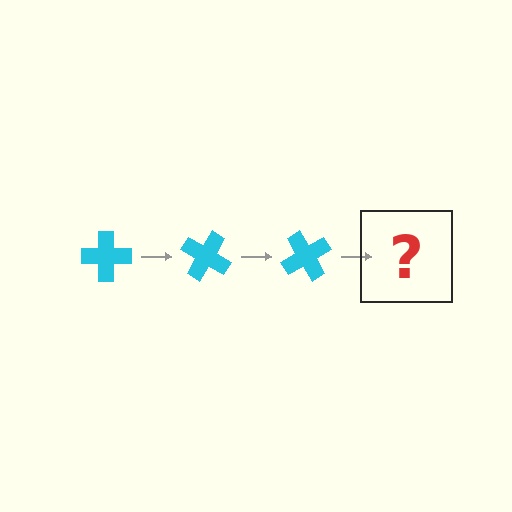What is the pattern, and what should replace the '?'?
The pattern is that the cross rotates 30 degrees each step. The '?' should be a cyan cross rotated 90 degrees.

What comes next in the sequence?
The next element should be a cyan cross rotated 90 degrees.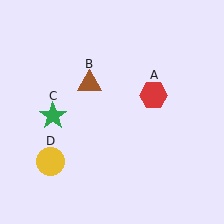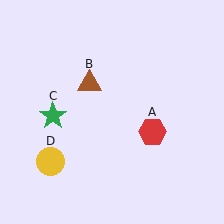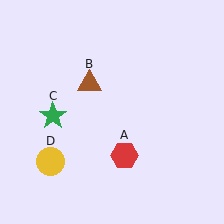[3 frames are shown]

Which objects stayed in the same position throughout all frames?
Brown triangle (object B) and green star (object C) and yellow circle (object D) remained stationary.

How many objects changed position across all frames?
1 object changed position: red hexagon (object A).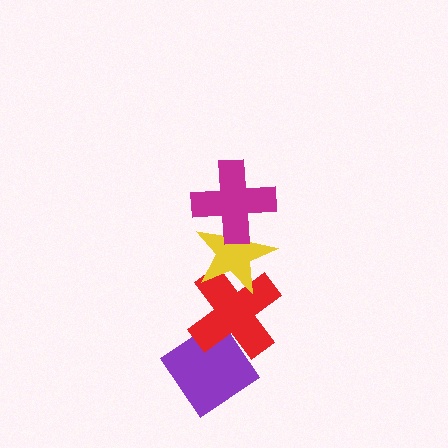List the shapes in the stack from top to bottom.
From top to bottom: the magenta cross, the yellow star, the red cross, the purple diamond.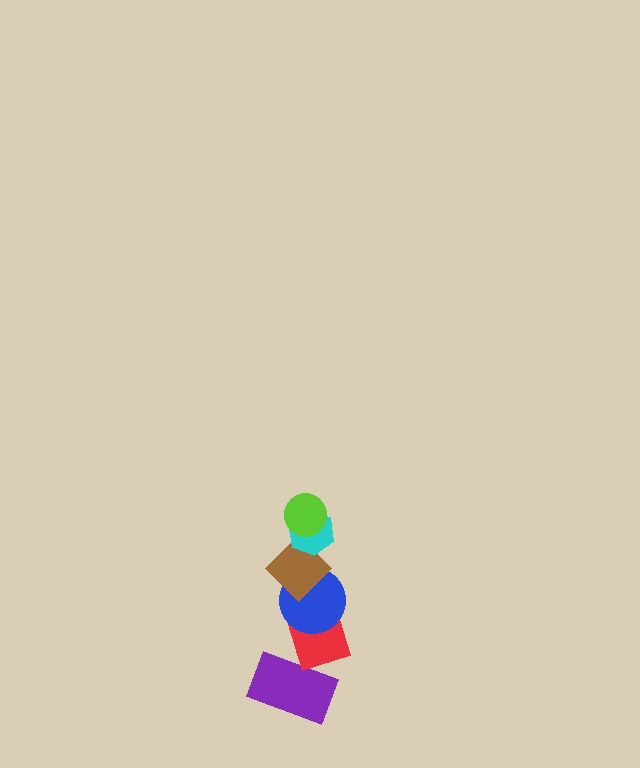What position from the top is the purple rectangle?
The purple rectangle is 6th from the top.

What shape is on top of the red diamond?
The blue circle is on top of the red diamond.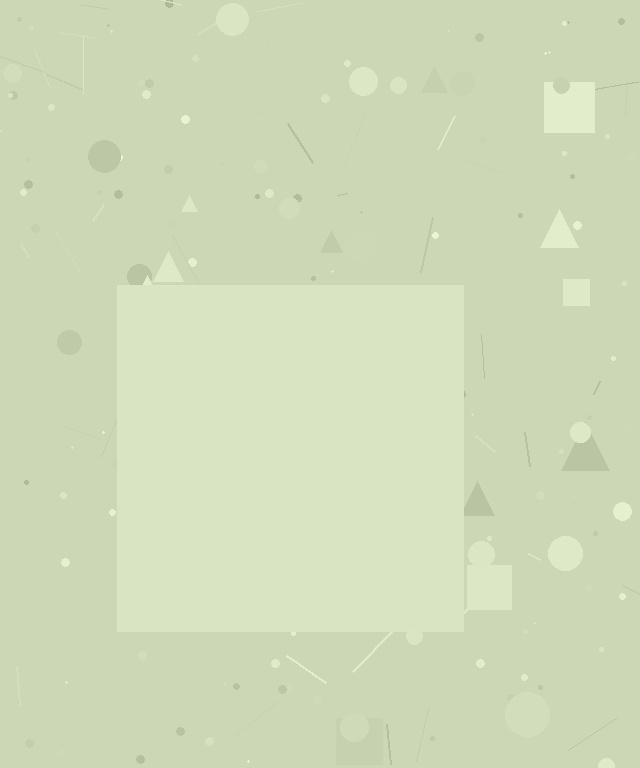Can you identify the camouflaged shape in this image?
The camouflaged shape is a square.